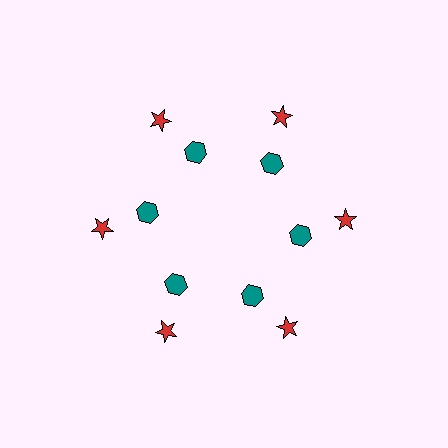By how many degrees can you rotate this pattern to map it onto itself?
The pattern maps onto itself every 60 degrees of rotation.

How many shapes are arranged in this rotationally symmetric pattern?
There are 12 shapes, arranged in 6 groups of 2.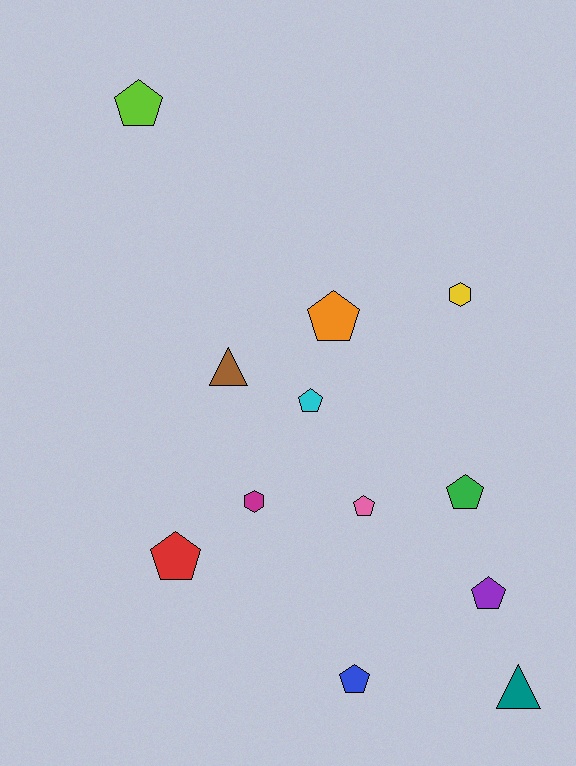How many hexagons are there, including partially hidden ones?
There are 2 hexagons.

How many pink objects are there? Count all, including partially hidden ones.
There is 1 pink object.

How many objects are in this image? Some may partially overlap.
There are 12 objects.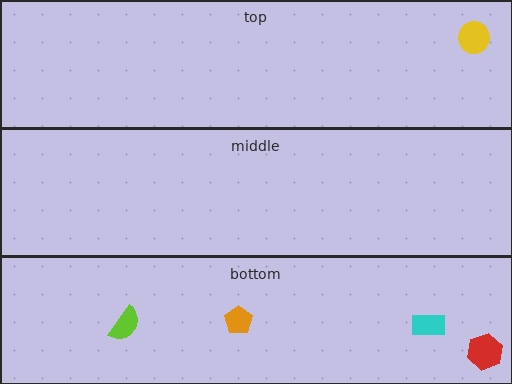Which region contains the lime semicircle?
The bottom region.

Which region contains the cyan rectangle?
The bottom region.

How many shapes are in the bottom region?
4.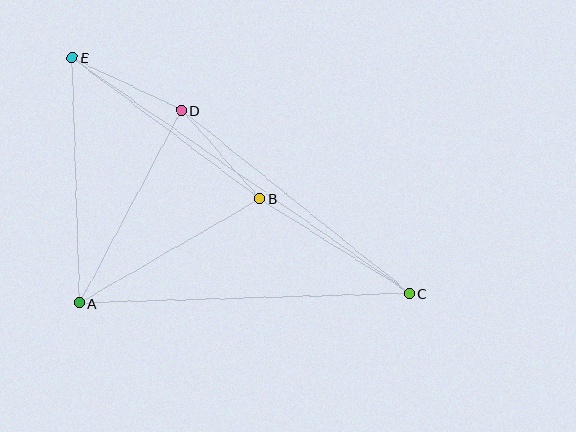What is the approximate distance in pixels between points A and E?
The distance between A and E is approximately 245 pixels.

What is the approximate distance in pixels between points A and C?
The distance between A and C is approximately 331 pixels.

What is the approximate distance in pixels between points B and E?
The distance between B and E is approximately 235 pixels.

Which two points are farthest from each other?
Points C and E are farthest from each other.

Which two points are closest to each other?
Points B and D are closest to each other.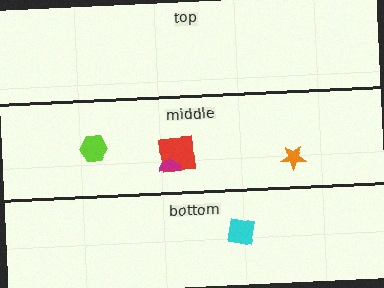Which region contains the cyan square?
The bottom region.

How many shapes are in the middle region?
4.